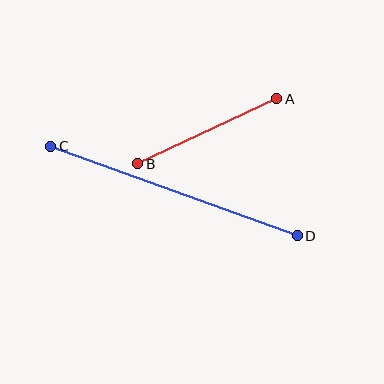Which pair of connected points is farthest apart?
Points C and D are farthest apart.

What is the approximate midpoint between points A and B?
The midpoint is at approximately (207, 131) pixels.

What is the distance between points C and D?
The distance is approximately 263 pixels.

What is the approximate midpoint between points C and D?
The midpoint is at approximately (174, 191) pixels.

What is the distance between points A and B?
The distance is approximately 154 pixels.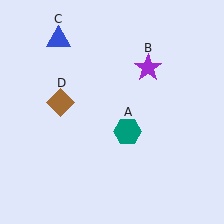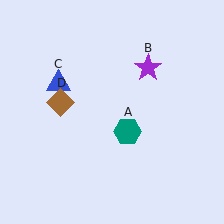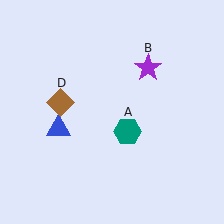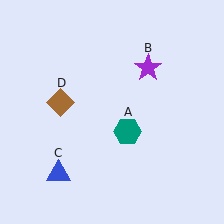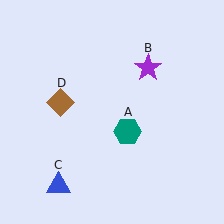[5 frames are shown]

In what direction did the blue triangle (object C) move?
The blue triangle (object C) moved down.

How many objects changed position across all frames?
1 object changed position: blue triangle (object C).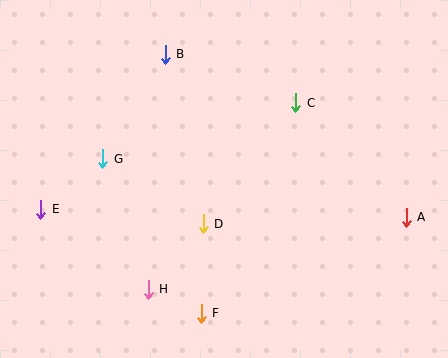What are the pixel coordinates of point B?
Point B is at (165, 54).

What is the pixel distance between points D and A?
The distance between D and A is 203 pixels.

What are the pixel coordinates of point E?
Point E is at (41, 209).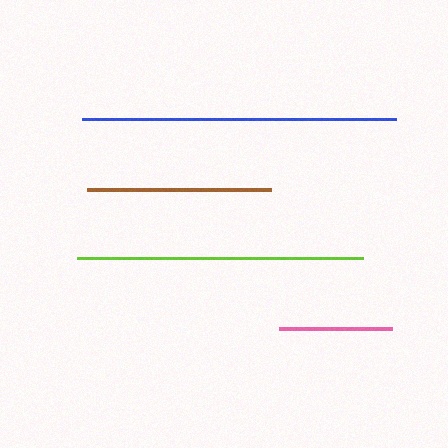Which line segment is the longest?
The blue line is the longest at approximately 314 pixels.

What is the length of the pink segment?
The pink segment is approximately 113 pixels long.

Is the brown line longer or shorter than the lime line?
The lime line is longer than the brown line.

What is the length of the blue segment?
The blue segment is approximately 314 pixels long.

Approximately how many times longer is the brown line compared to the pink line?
The brown line is approximately 1.6 times the length of the pink line.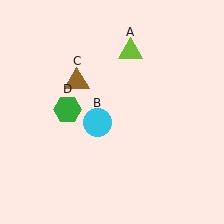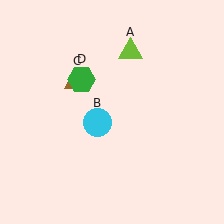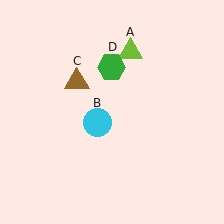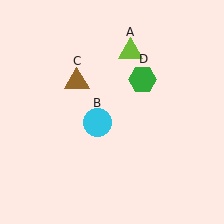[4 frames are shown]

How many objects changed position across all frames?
1 object changed position: green hexagon (object D).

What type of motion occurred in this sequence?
The green hexagon (object D) rotated clockwise around the center of the scene.